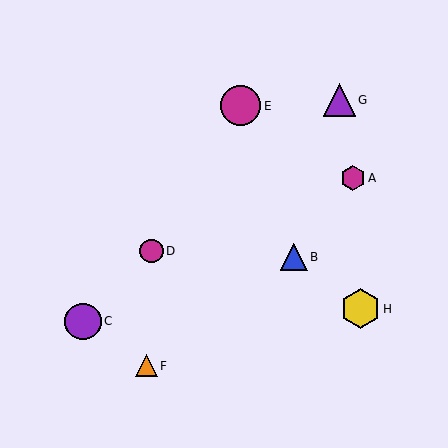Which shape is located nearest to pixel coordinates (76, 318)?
The purple circle (labeled C) at (83, 321) is nearest to that location.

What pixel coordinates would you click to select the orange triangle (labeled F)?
Click at (146, 366) to select the orange triangle F.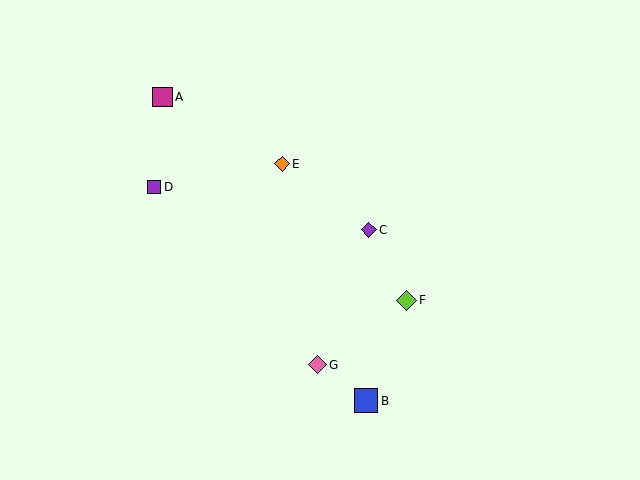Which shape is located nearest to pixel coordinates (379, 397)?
The blue square (labeled B) at (366, 401) is nearest to that location.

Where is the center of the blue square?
The center of the blue square is at (366, 401).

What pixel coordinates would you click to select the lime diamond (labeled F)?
Click at (407, 300) to select the lime diamond F.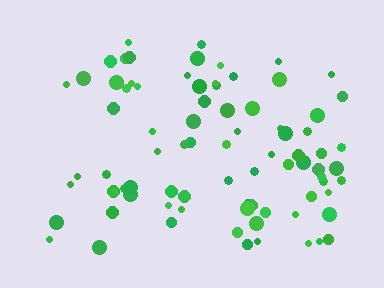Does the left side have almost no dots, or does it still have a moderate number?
Still a moderate number, just noticeably fewer than the right.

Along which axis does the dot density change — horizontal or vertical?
Horizontal.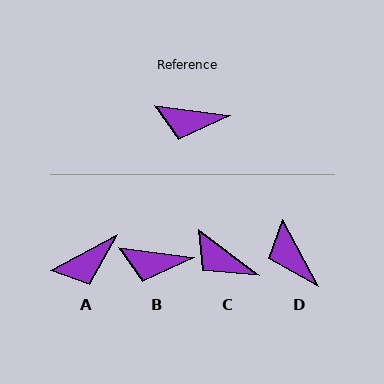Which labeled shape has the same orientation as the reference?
B.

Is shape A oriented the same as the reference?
No, it is off by about 36 degrees.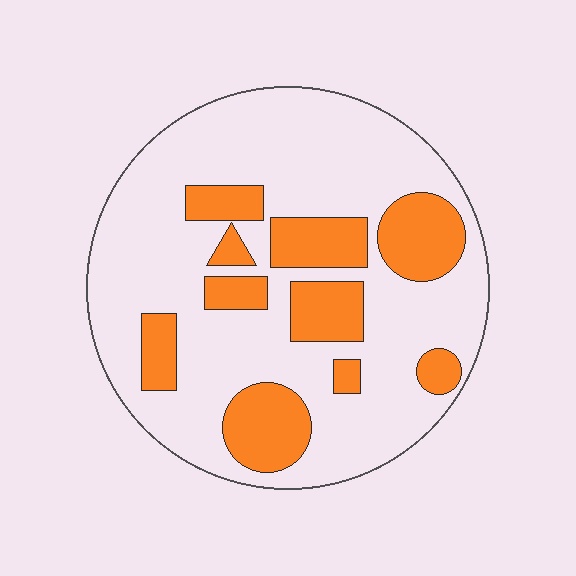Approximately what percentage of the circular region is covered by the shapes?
Approximately 25%.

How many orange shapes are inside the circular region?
10.